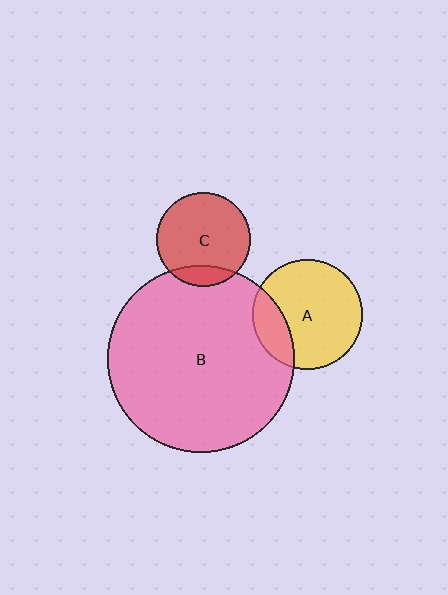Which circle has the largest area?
Circle B (pink).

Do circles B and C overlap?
Yes.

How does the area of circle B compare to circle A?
Approximately 2.8 times.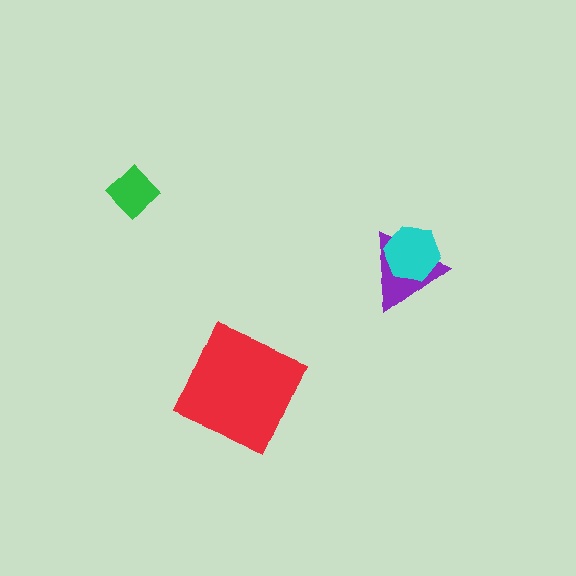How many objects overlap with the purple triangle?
1 object overlaps with the purple triangle.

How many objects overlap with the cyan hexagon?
1 object overlaps with the cyan hexagon.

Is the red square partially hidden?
No, no other shape covers it.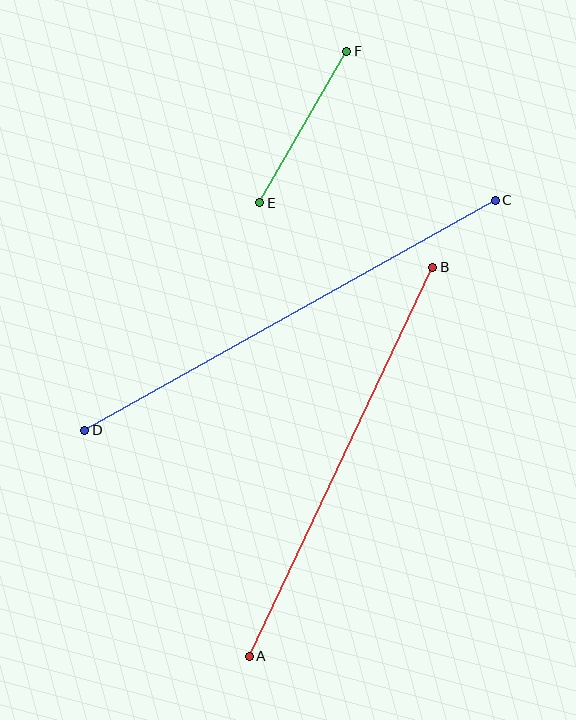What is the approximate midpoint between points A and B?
The midpoint is at approximately (341, 462) pixels.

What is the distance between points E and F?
The distance is approximately 175 pixels.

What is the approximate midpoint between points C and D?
The midpoint is at approximately (290, 315) pixels.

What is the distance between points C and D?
The distance is approximately 471 pixels.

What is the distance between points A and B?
The distance is approximately 430 pixels.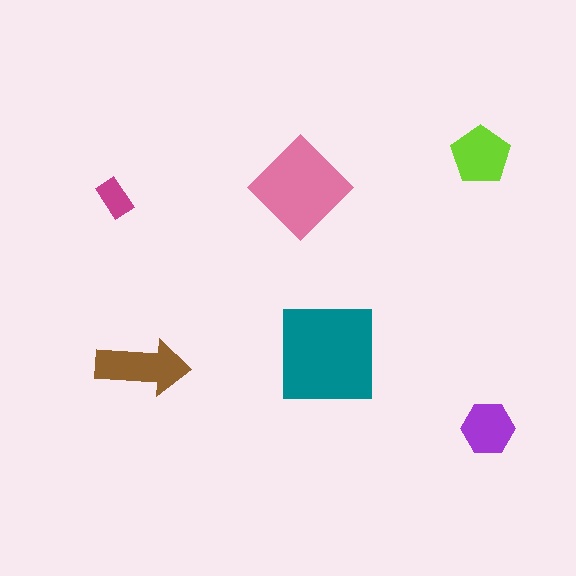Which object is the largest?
The teal square.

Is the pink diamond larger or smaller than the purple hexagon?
Larger.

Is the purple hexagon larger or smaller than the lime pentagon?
Smaller.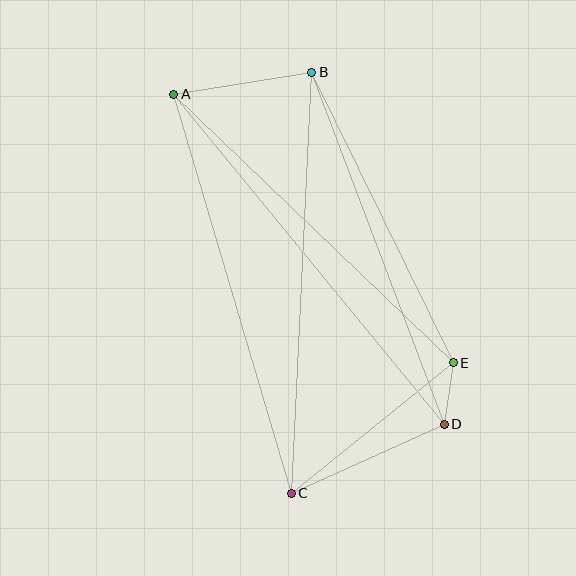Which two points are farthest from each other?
Points A and D are farthest from each other.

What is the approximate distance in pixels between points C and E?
The distance between C and E is approximately 208 pixels.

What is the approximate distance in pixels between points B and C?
The distance between B and C is approximately 422 pixels.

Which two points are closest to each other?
Points D and E are closest to each other.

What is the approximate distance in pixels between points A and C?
The distance between A and C is approximately 416 pixels.